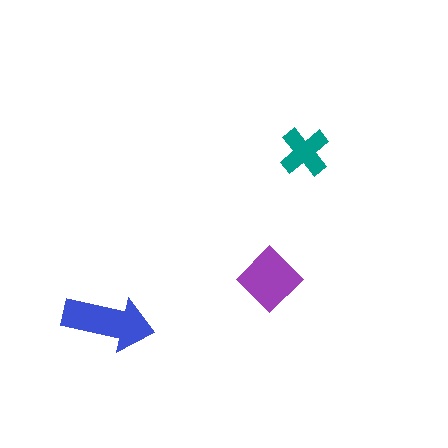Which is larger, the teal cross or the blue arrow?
The blue arrow.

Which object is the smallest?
The teal cross.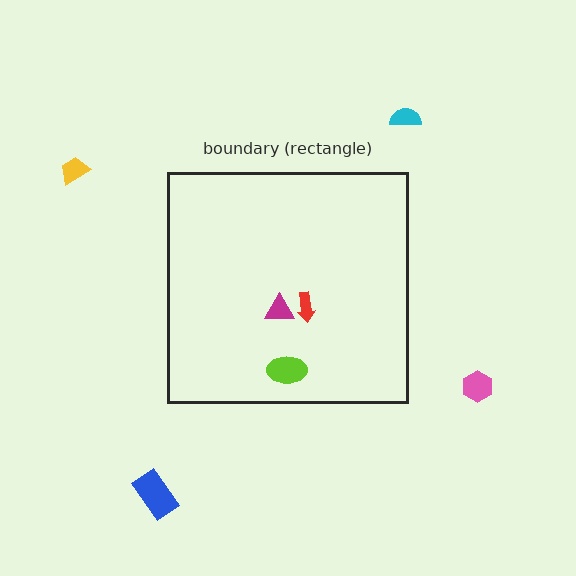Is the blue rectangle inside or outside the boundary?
Outside.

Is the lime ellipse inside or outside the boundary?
Inside.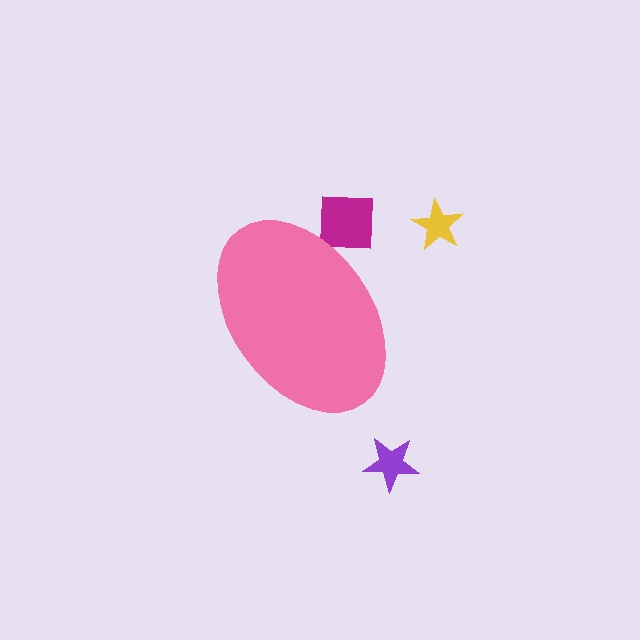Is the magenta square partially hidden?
Yes, the magenta square is partially hidden behind the pink ellipse.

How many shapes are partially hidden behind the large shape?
1 shape is partially hidden.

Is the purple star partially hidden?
No, the purple star is fully visible.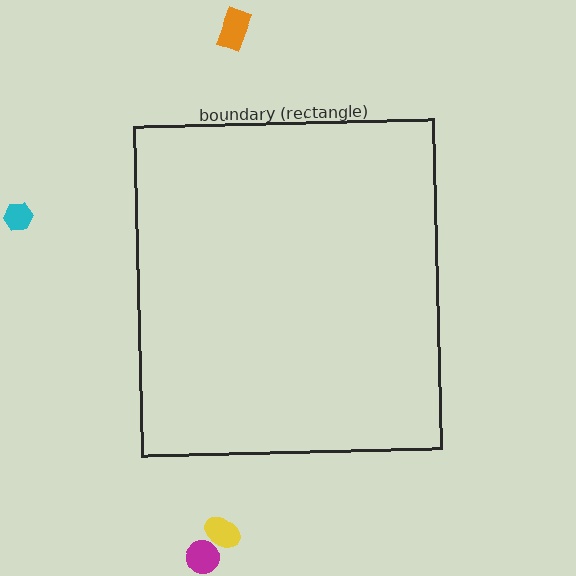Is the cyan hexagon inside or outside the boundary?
Outside.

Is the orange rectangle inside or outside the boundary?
Outside.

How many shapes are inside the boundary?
0 inside, 4 outside.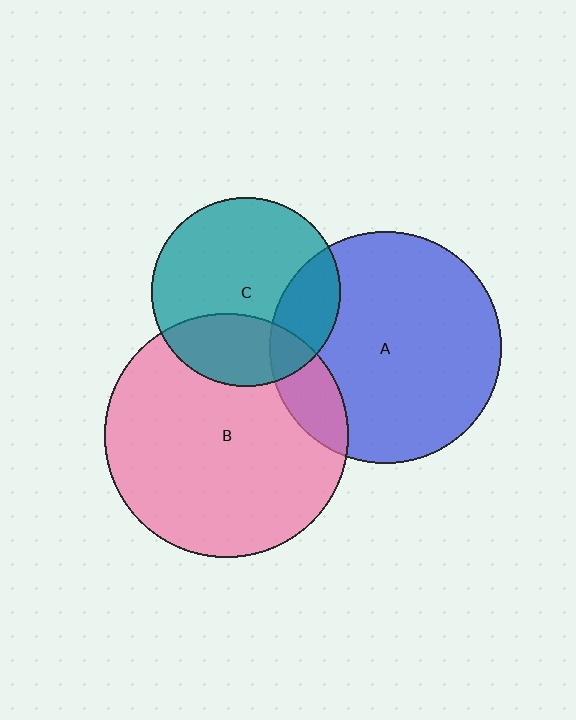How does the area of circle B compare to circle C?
Approximately 1.7 times.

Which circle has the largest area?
Circle B (pink).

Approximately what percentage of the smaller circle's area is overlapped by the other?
Approximately 15%.